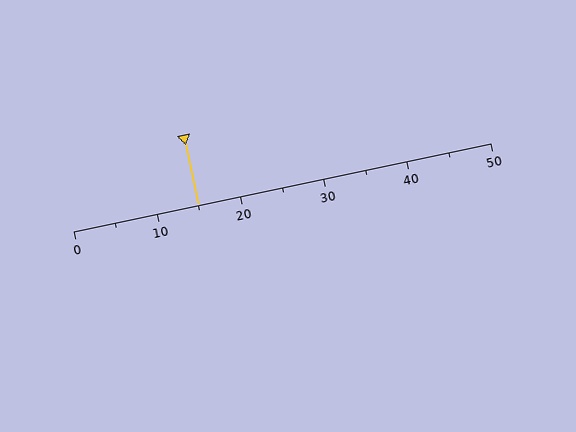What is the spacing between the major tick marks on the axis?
The major ticks are spaced 10 apart.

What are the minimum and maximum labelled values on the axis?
The axis runs from 0 to 50.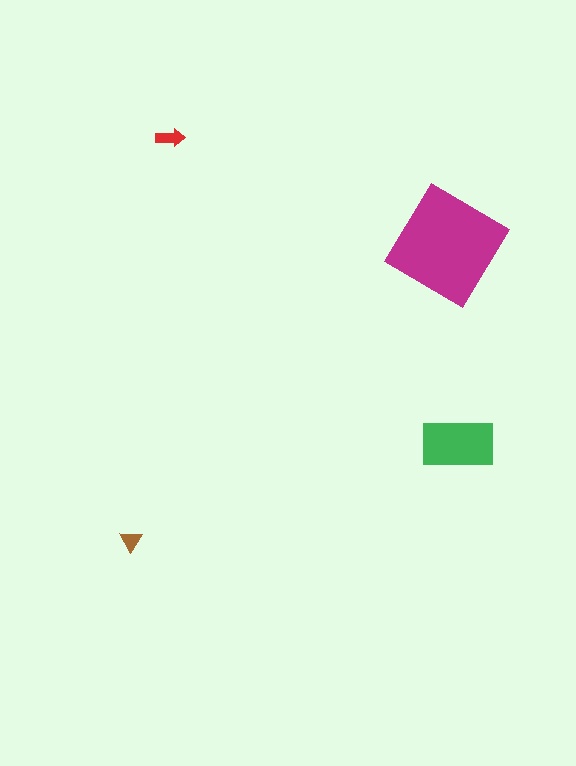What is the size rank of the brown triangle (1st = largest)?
4th.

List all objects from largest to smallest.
The magenta diamond, the green rectangle, the red arrow, the brown triangle.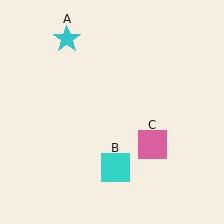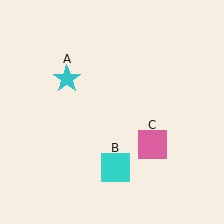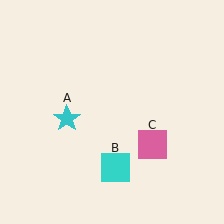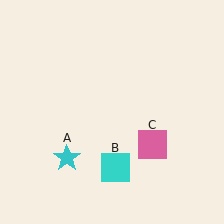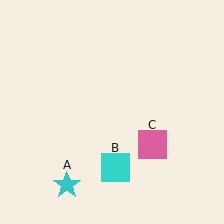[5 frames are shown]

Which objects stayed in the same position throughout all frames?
Cyan square (object B) and pink square (object C) remained stationary.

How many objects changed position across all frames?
1 object changed position: cyan star (object A).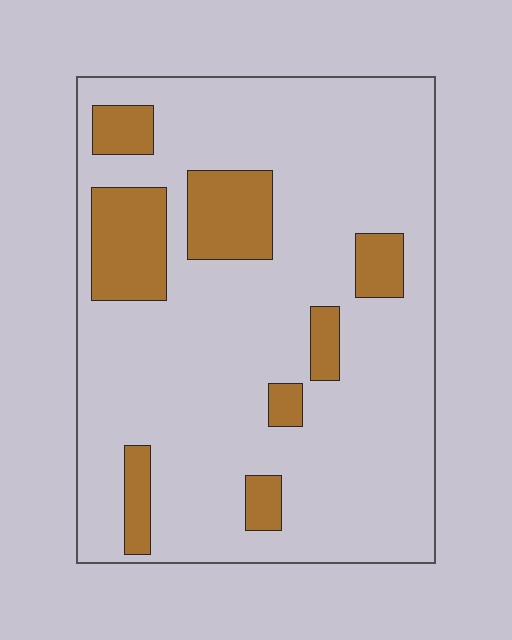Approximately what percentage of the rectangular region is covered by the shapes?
Approximately 20%.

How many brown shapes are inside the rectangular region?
8.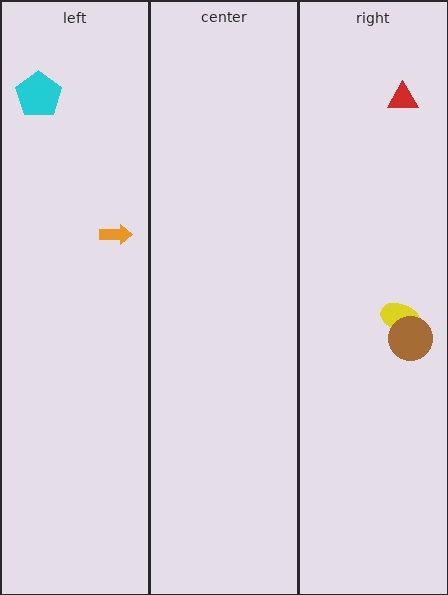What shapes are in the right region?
The red triangle, the yellow ellipse, the brown circle.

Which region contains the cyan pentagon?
The left region.